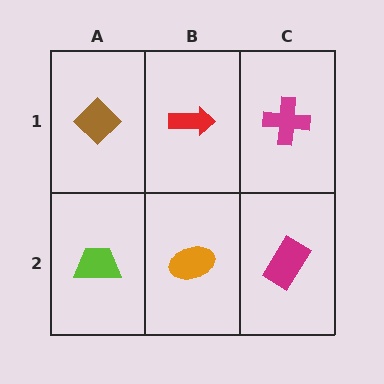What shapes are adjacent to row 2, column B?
A red arrow (row 1, column B), a lime trapezoid (row 2, column A), a magenta rectangle (row 2, column C).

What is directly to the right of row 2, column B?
A magenta rectangle.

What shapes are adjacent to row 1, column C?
A magenta rectangle (row 2, column C), a red arrow (row 1, column B).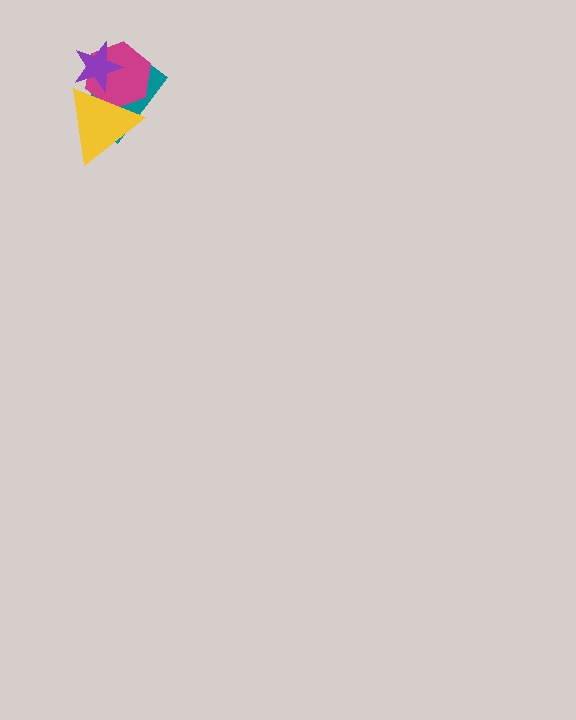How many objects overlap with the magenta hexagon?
3 objects overlap with the magenta hexagon.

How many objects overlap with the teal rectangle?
3 objects overlap with the teal rectangle.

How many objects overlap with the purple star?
3 objects overlap with the purple star.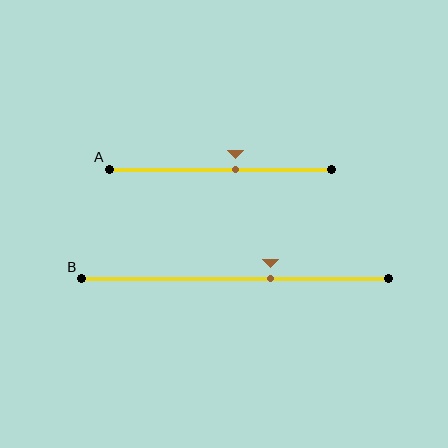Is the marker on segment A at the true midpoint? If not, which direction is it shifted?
No, the marker on segment A is shifted to the right by about 7% of the segment length.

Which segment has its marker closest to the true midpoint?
Segment A has its marker closest to the true midpoint.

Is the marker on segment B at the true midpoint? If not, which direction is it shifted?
No, the marker on segment B is shifted to the right by about 12% of the segment length.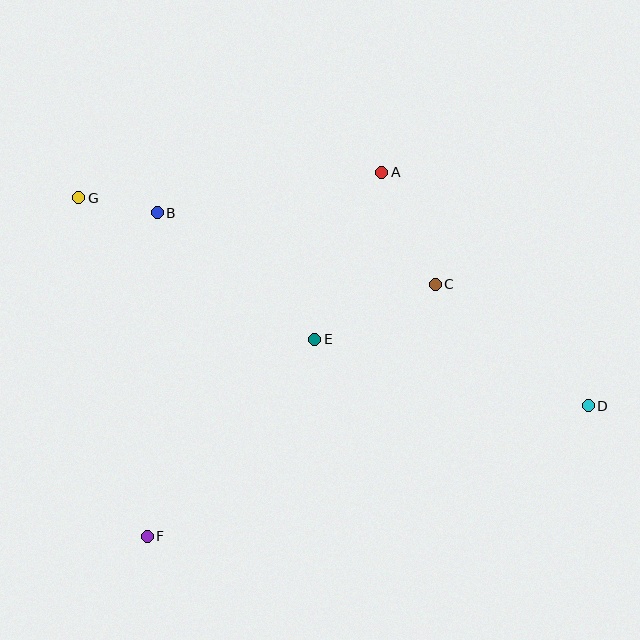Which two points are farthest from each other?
Points D and G are farthest from each other.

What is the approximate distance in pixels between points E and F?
The distance between E and F is approximately 259 pixels.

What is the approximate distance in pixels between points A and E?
The distance between A and E is approximately 180 pixels.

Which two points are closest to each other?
Points B and G are closest to each other.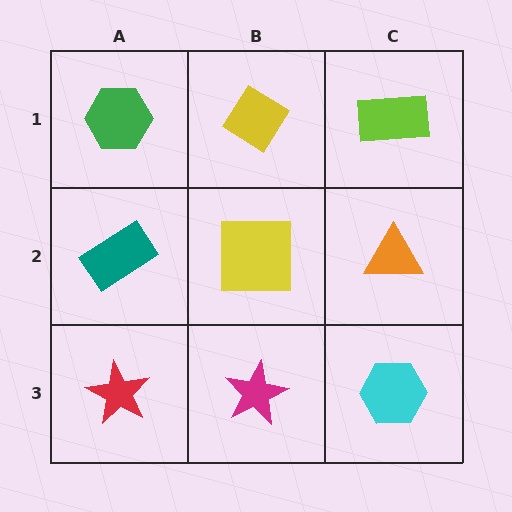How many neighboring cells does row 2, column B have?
4.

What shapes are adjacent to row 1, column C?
An orange triangle (row 2, column C), a yellow diamond (row 1, column B).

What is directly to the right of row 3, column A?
A magenta star.